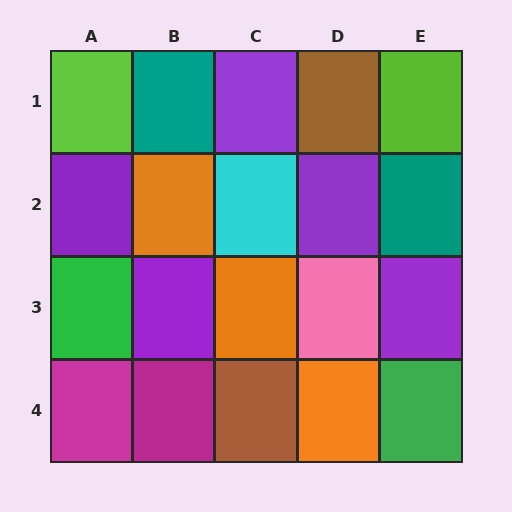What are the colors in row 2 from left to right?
Purple, orange, cyan, purple, teal.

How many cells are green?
2 cells are green.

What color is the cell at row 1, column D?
Brown.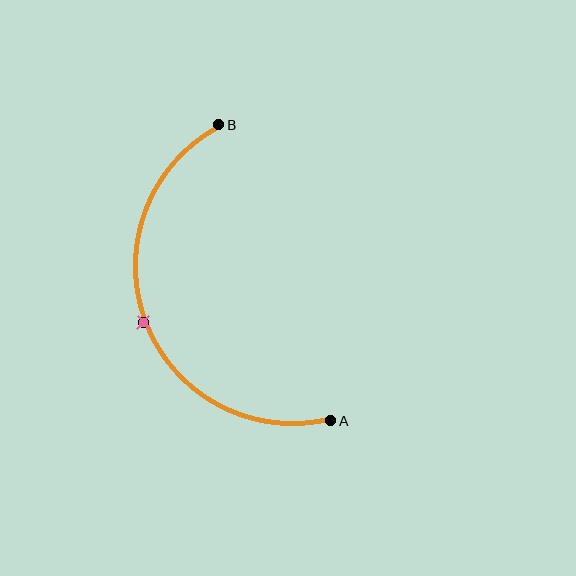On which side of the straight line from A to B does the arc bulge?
The arc bulges to the left of the straight line connecting A and B.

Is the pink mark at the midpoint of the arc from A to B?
Yes. The pink mark lies on the arc at equal arc-length from both A and B — it is the arc midpoint.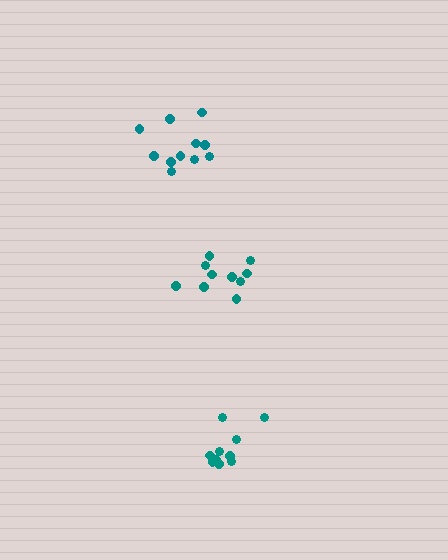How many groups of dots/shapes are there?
There are 3 groups.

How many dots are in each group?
Group 1: 10 dots, Group 2: 10 dots, Group 3: 11 dots (31 total).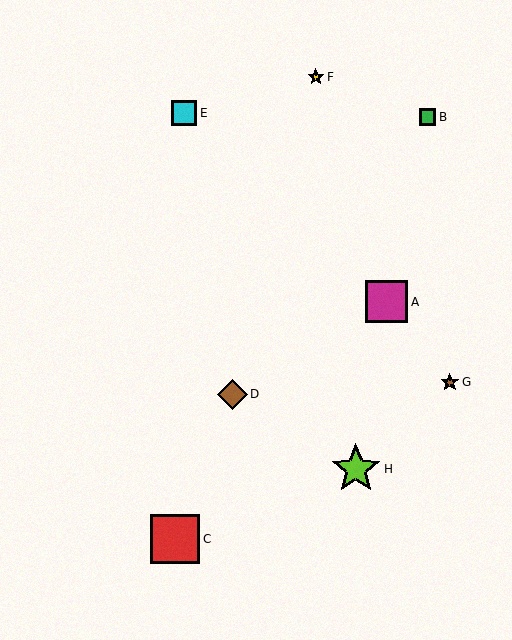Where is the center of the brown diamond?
The center of the brown diamond is at (232, 394).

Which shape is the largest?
The lime star (labeled H) is the largest.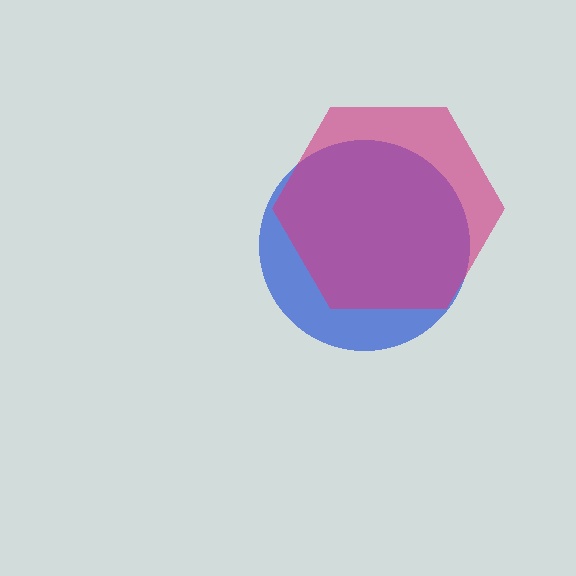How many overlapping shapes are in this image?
There are 2 overlapping shapes in the image.